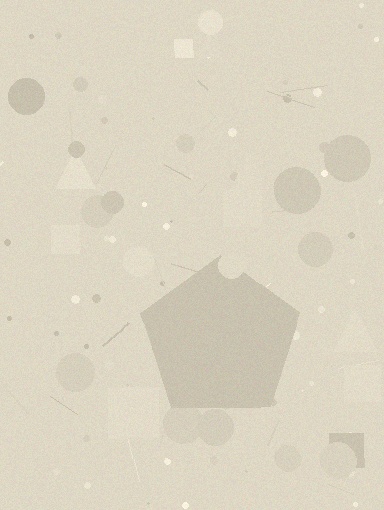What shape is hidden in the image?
A pentagon is hidden in the image.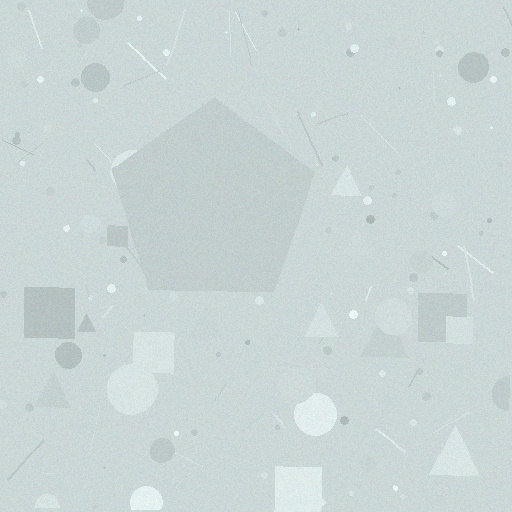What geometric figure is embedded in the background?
A pentagon is embedded in the background.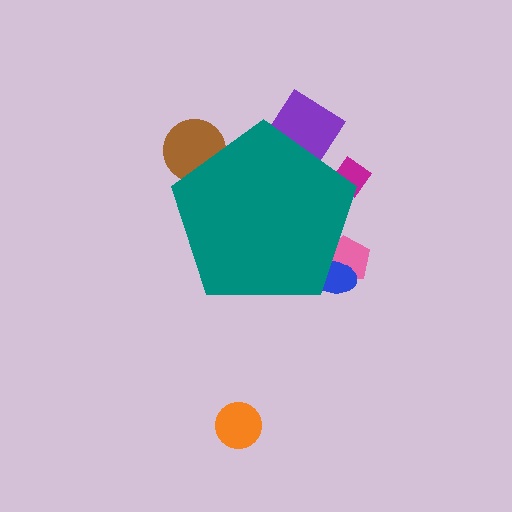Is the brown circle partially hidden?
Yes, the brown circle is partially hidden behind the teal pentagon.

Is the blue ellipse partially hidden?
Yes, the blue ellipse is partially hidden behind the teal pentagon.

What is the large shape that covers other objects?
A teal pentagon.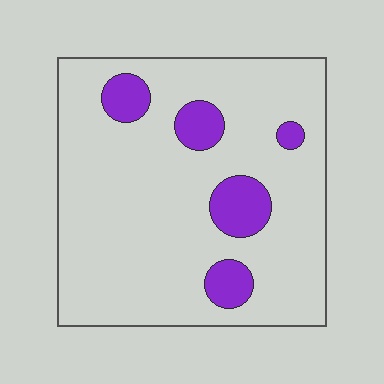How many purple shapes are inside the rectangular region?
5.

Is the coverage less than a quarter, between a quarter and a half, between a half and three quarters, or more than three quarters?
Less than a quarter.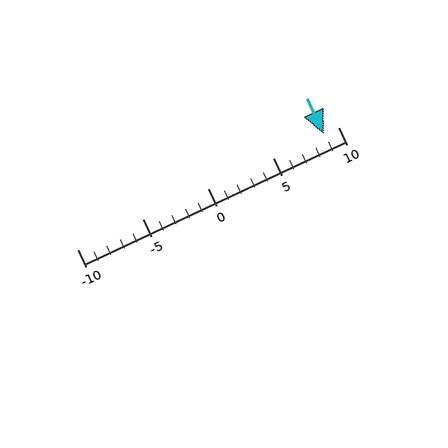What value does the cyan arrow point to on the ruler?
The cyan arrow points to approximately 9.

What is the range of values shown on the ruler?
The ruler shows values from -10 to 10.